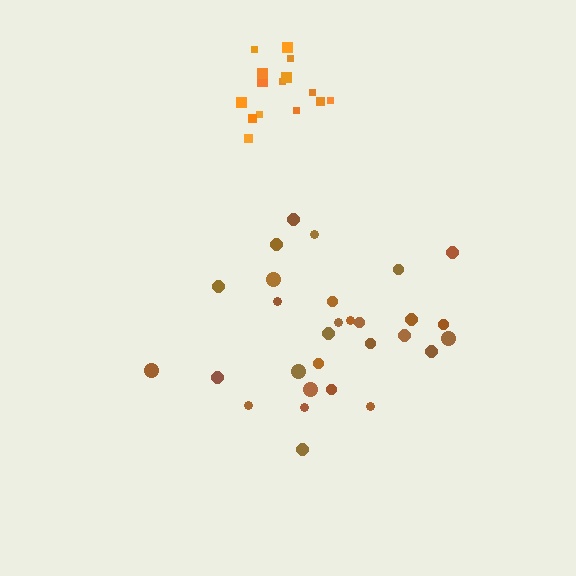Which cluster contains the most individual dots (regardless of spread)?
Brown (29).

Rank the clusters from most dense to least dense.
orange, brown.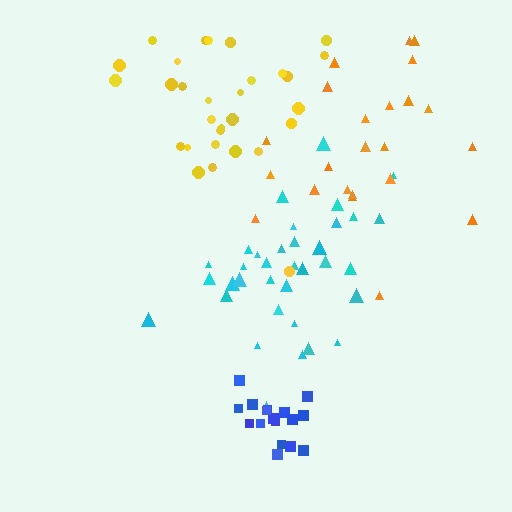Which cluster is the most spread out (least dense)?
Orange.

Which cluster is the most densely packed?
Blue.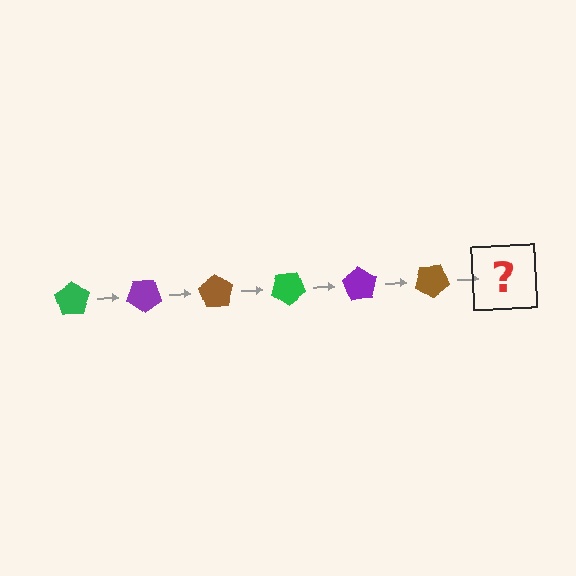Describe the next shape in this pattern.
It should be a green pentagon, rotated 210 degrees from the start.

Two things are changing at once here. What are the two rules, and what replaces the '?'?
The two rules are that it rotates 35 degrees each step and the color cycles through green, purple, and brown. The '?' should be a green pentagon, rotated 210 degrees from the start.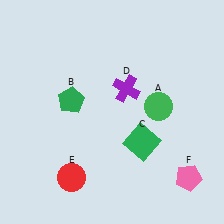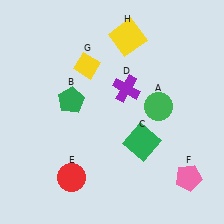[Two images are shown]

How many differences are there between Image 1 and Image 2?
There are 2 differences between the two images.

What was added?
A yellow diamond (G), a yellow square (H) were added in Image 2.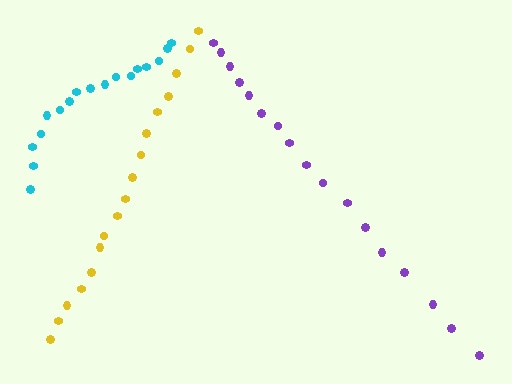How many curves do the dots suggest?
There are 3 distinct paths.